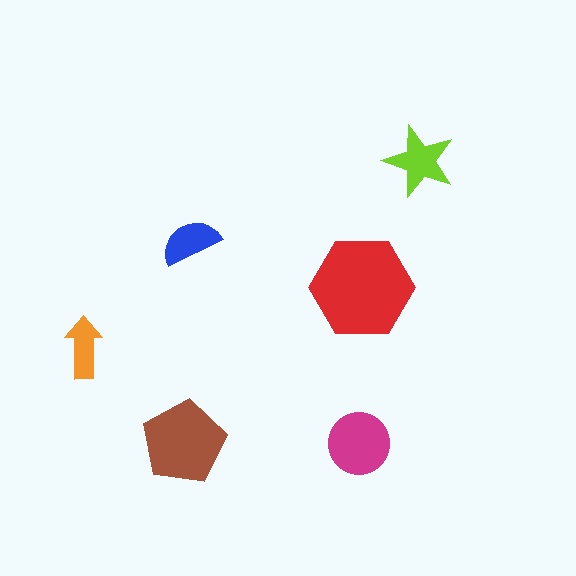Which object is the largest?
The red hexagon.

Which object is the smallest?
The orange arrow.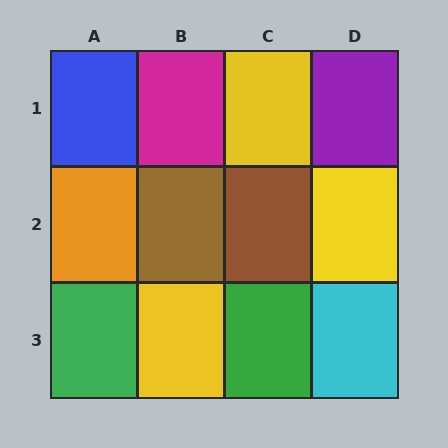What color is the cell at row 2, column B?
Brown.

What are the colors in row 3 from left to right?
Green, yellow, green, cyan.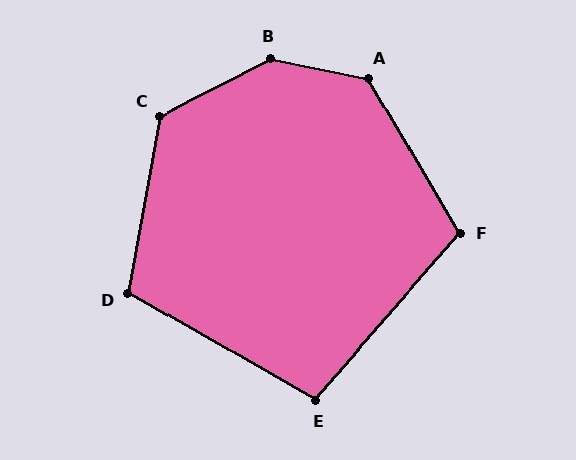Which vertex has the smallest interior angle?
E, at approximately 101 degrees.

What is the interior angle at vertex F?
Approximately 108 degrees (obtuse).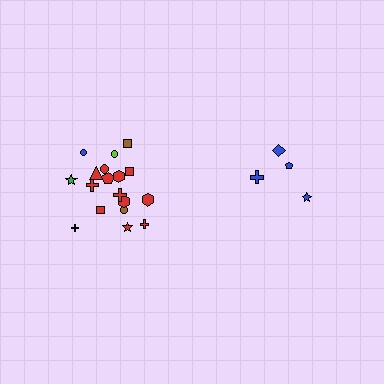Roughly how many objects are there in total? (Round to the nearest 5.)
Roughly 20 objects in total.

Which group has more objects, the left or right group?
The left group.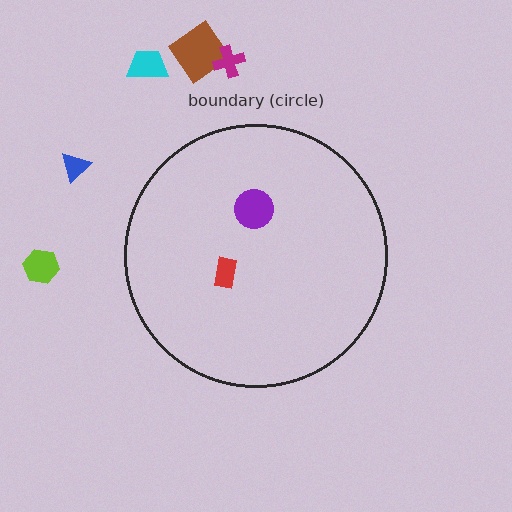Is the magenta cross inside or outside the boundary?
Outside.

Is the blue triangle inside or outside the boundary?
Outside.